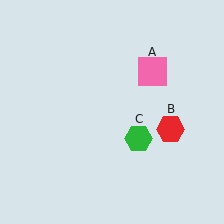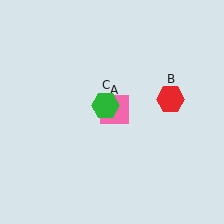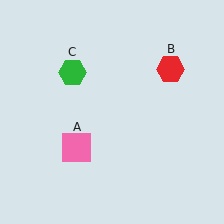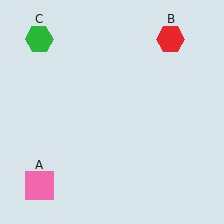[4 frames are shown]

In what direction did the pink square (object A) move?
The pink square (object A) moved down and to the left.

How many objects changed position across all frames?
3 objects changed position: pink square (object A), red hexagon (object B), green hexagon (object C).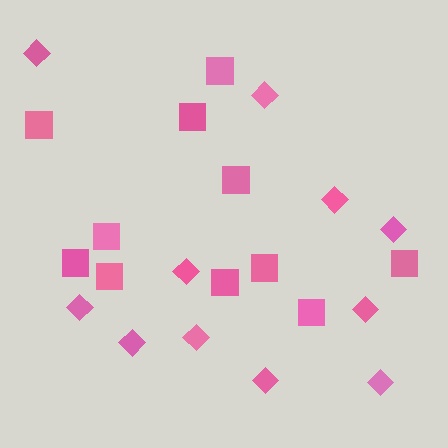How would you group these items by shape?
There are 2 groups: one group of diamonds (11) and one group of squares (11).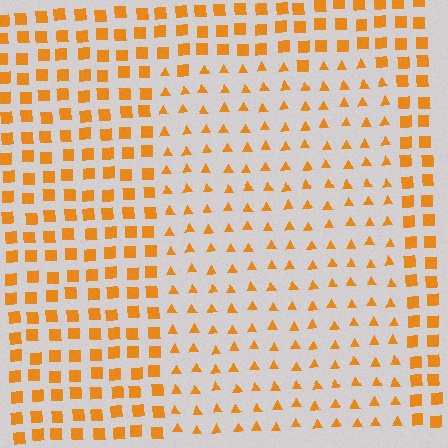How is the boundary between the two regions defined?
The boundary is defined by a change in element shape: triangles inside vs. squares outside. All elements share the same color and spacing.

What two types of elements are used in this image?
The image uses triangles inside the rectangle region and squares outside it.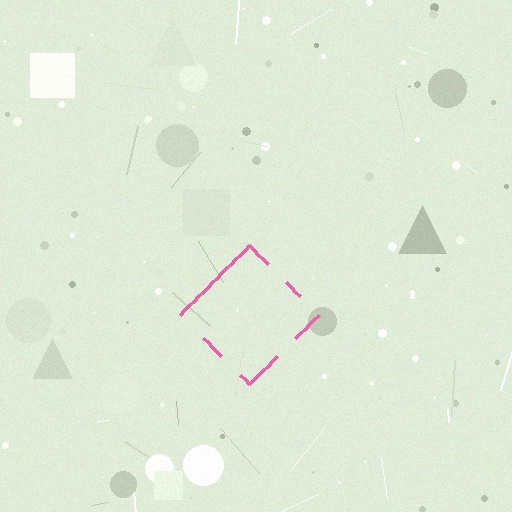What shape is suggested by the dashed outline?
The dashed outline suggests a diamond.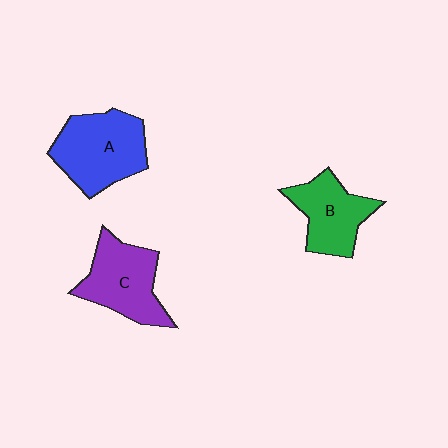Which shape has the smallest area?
Shape B (green).